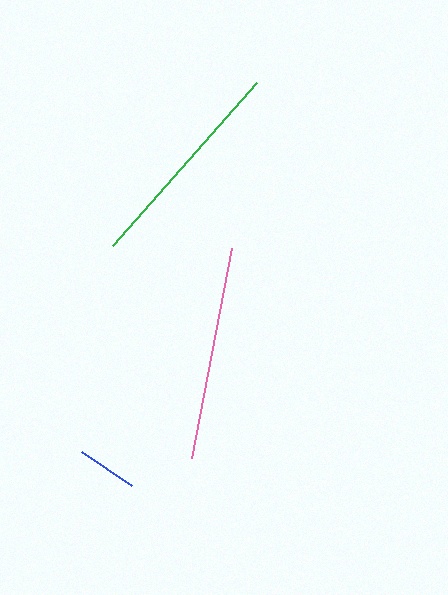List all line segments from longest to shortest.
From longest to shortest: green, pink, blue.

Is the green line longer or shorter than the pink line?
The green line is longer than the pink line.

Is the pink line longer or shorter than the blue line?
The pink line is longer than the blue line.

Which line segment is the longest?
The green line is the longest at approximately 218 pixels.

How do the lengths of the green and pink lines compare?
The green and pink lines are approximately the same length.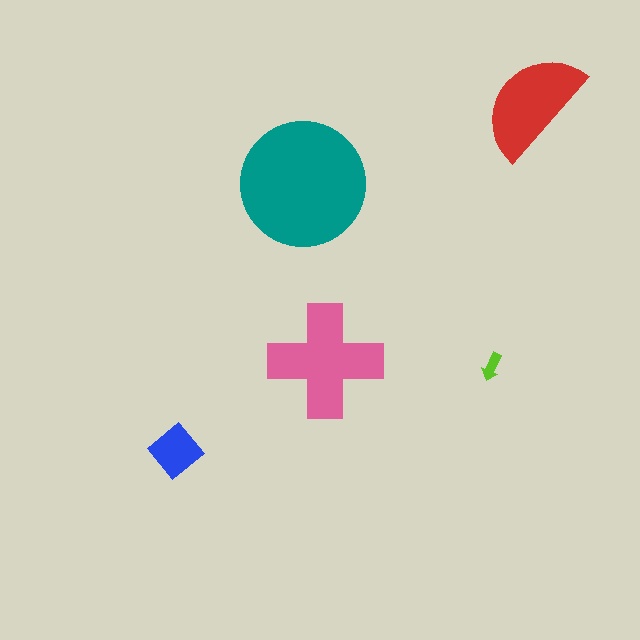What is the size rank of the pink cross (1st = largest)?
2nd.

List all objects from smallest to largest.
The lime arrow, the blue diamond, the red semicircle, the pink cross, the teal circle.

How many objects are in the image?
There are 5 objects in the image.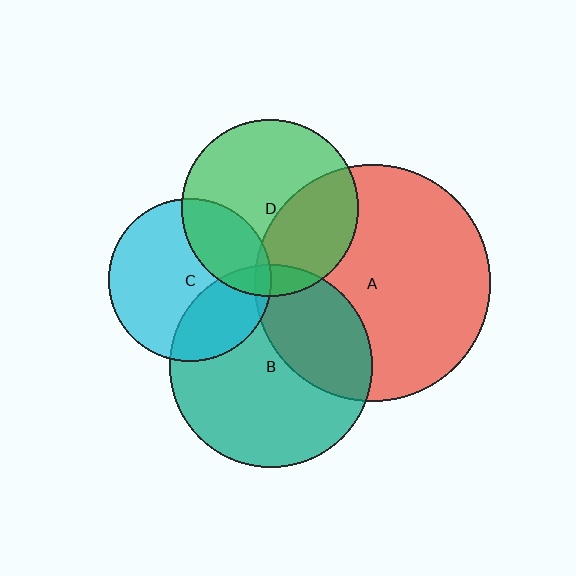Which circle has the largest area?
Circle A (red).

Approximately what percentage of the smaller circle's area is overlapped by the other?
Approximately 35%.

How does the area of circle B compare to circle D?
Approximately 1.3 times.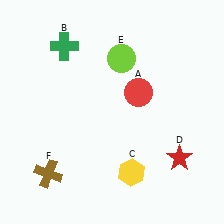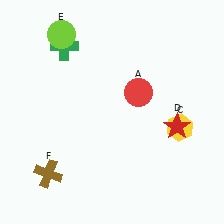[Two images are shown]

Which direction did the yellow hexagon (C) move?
The yellow hexagon (C) moved right.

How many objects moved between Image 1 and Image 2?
3 objects moved between the two images.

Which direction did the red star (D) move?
The red star (D) moved up.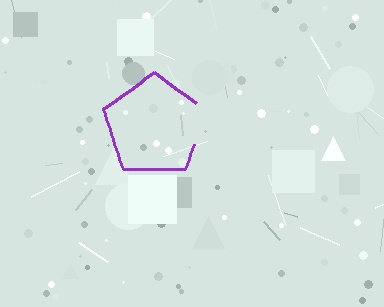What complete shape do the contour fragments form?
The contour fragments form a pentagon.